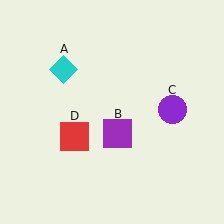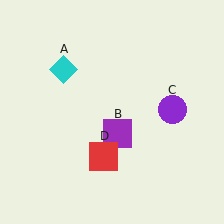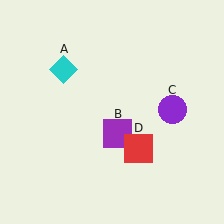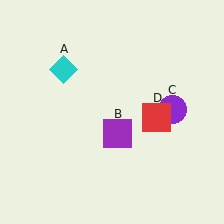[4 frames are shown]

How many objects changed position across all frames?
1 object changed position: red square (object D).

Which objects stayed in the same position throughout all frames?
Cyan diamond (object A) and purple square (object B) and purple circle (object C) remained stationary.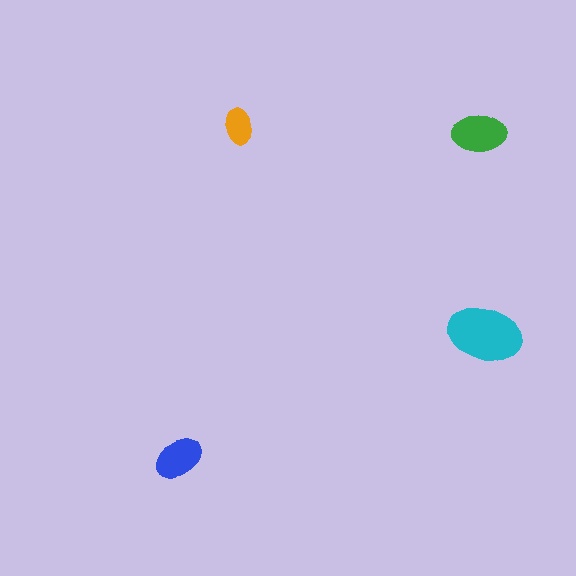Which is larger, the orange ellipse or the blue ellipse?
The blue one.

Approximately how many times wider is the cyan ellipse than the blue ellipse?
About 1.5 times wider.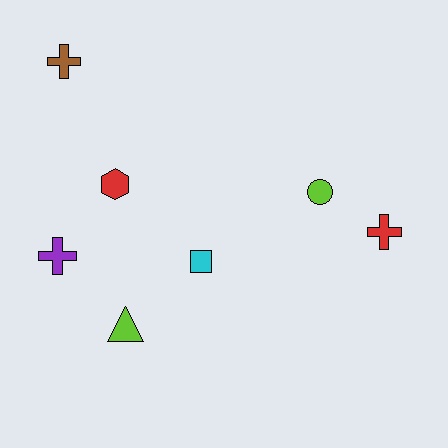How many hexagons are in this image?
There is 1 hexagon.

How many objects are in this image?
There are 7 objects.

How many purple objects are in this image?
There is 1 purple object.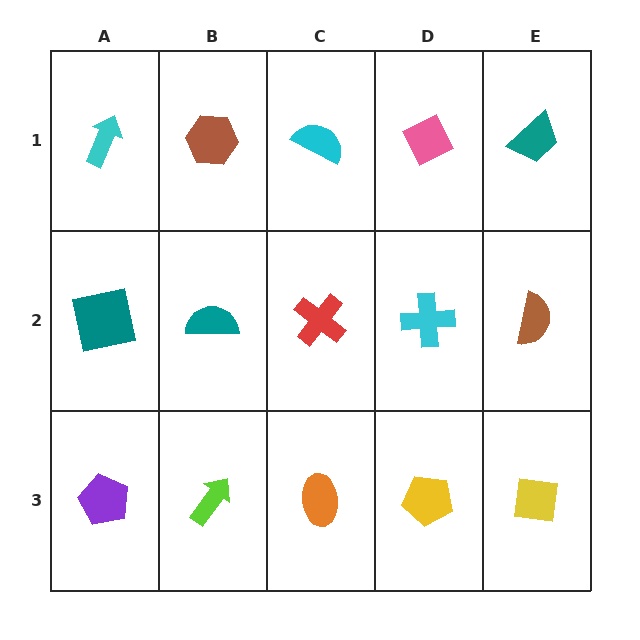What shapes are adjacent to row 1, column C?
A red cross (row 2, column C), a brown hexagon (row 1, column B), a pink diamond (row 1, column D).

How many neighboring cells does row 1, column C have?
3.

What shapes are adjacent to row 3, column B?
A teal semicircle (row 2, column B), a purple pentagon (row 3, column A), an orange ellipse (row 3, column C).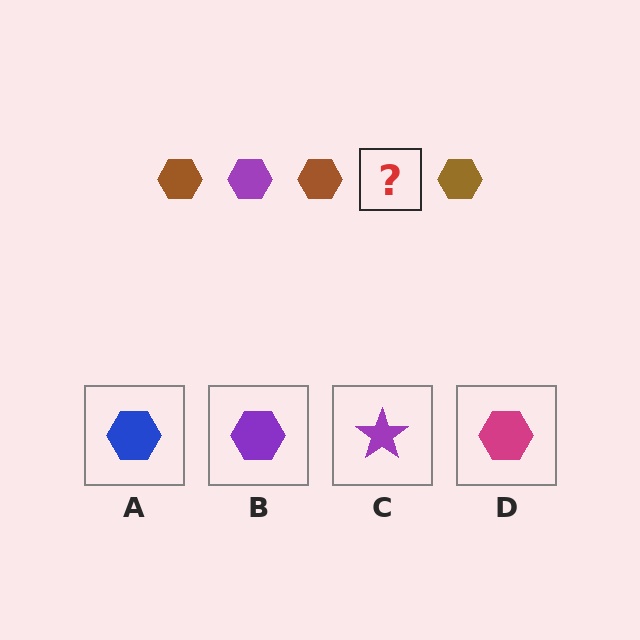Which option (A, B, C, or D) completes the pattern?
B.